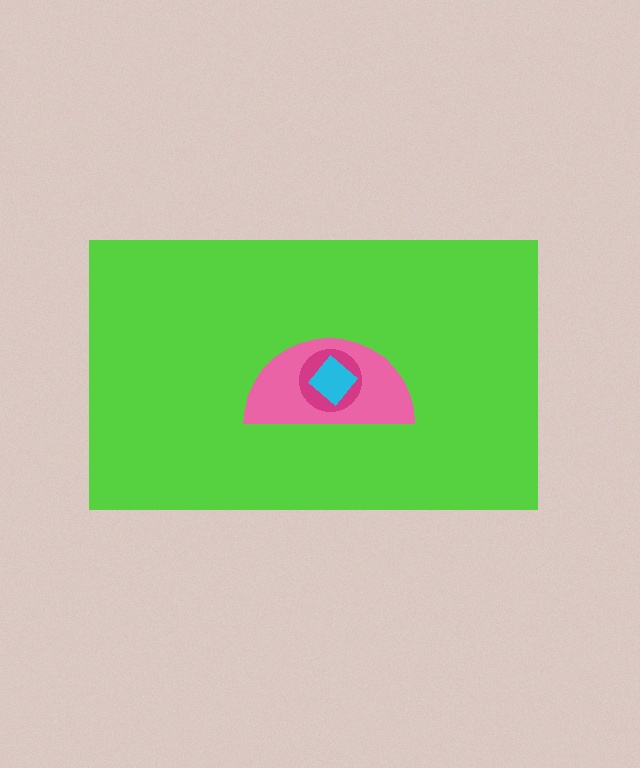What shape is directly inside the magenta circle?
The cyan diamond.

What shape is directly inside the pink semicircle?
The magenta circle.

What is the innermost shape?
The cyan diamond.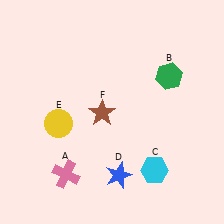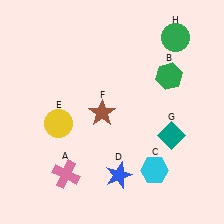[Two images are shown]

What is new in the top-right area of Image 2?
A green circle (H) was added in the top-right area of Image 2.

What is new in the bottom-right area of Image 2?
A teal diamond (G) was added in the bottom-right area of Image 2.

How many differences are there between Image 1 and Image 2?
There are 2 differences between the two images.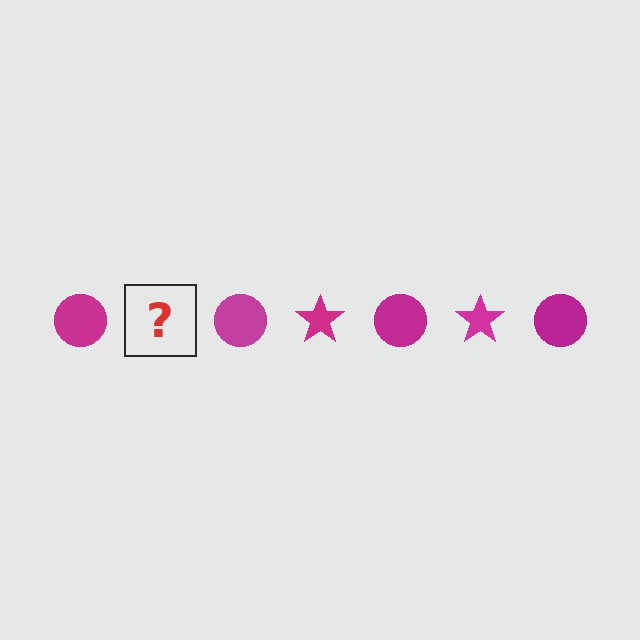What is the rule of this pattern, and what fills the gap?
The rule is that the pattern cycles through circle, star shapes in magenta. The gap should be filled with a magenta star.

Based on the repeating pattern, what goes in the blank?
The blank should be a magenta star.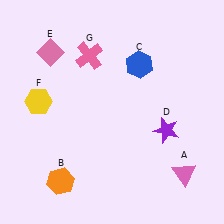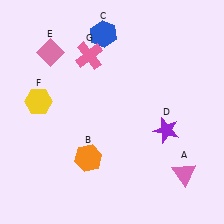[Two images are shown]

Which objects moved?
The objects that moved are: the orange hexagon (B), the blue hexagon (C).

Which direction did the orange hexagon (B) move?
The orange hexagon (B) moved right.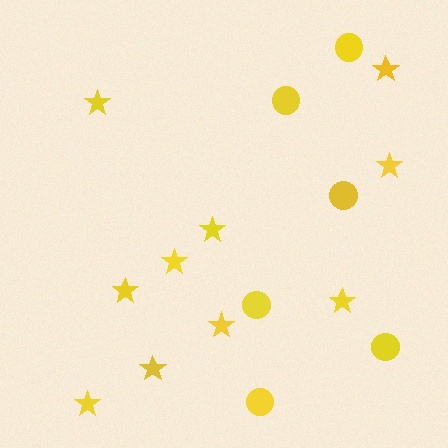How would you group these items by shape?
There are 2 groups: one group of circles (6) and one group of stars (10).